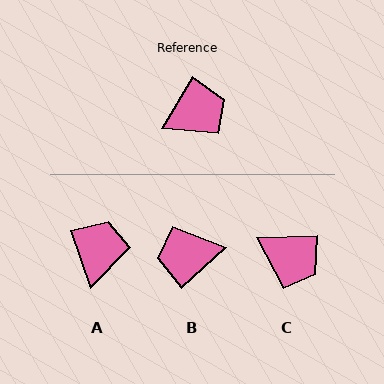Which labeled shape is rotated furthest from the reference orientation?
B, about 164 degrees away.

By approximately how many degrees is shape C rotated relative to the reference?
Approximately 57 degrees clockwise.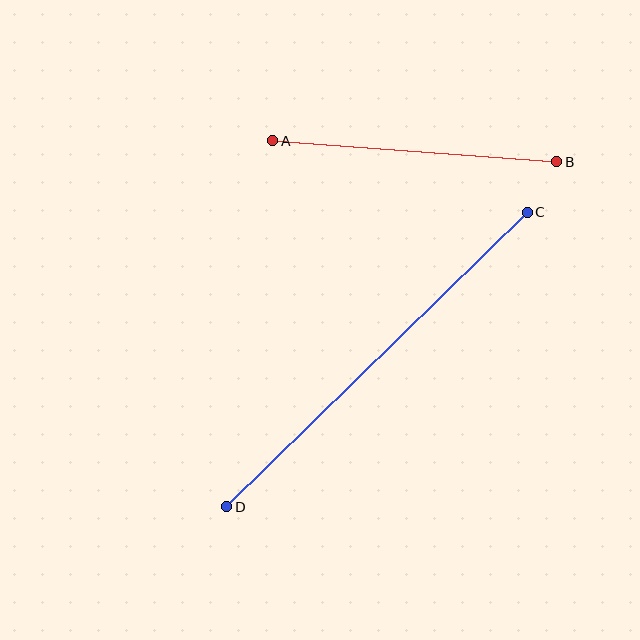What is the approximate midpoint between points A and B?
The midpoint is at approximately (415, 151) pixels.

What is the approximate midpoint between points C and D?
The midpoint is at approximately (377, 360) pixels.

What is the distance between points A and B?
The distance is approximately 285 pixels.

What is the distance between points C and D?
The distance is approximately 421 pixels.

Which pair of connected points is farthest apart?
Points C and D are farthest apart.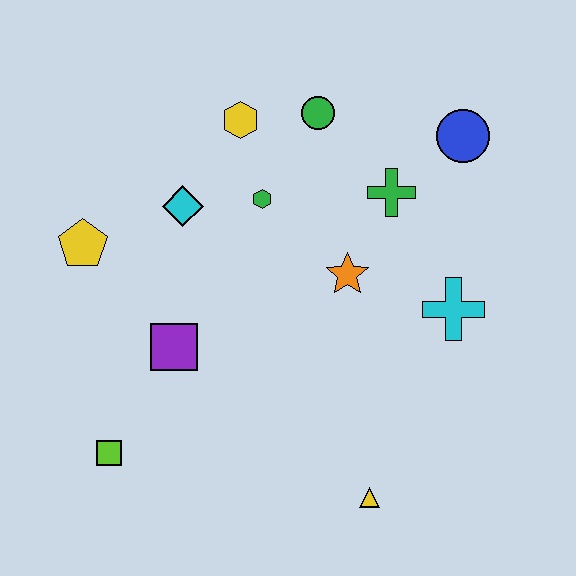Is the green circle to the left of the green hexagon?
No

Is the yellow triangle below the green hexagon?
Yes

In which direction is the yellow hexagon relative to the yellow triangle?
The yellow hexagon is above the yellow triangle.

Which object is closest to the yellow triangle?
The cyan cross is closest to the yellow triangle.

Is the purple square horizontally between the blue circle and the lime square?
Yes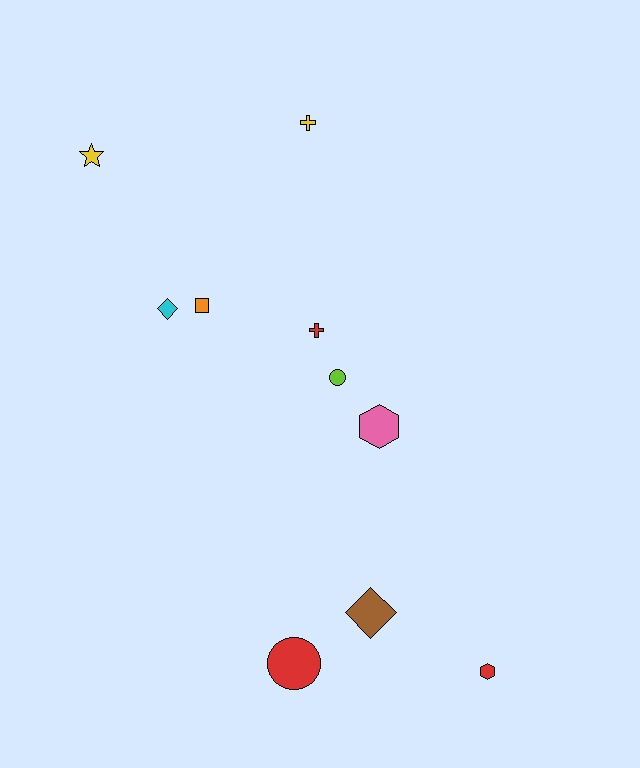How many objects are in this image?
There are 10 objects.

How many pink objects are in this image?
There is 1 pink object.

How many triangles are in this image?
There are no triangles.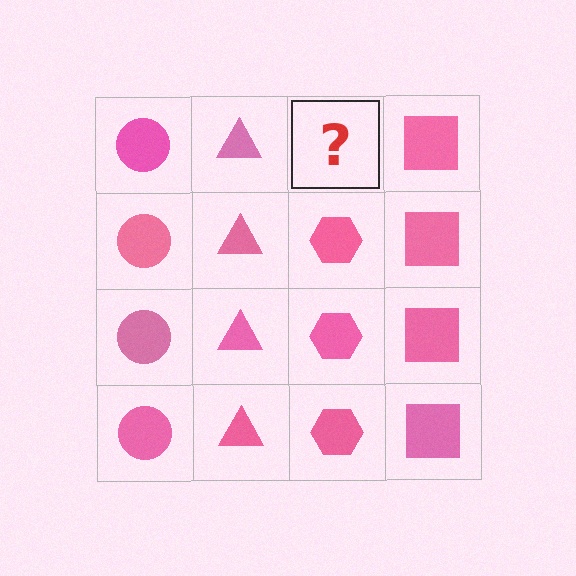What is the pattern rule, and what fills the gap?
The rule is that each column has a consistent shape. The gap should be filled with a pink hexagon.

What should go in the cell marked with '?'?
The missing cell should contain a pink hexagon.